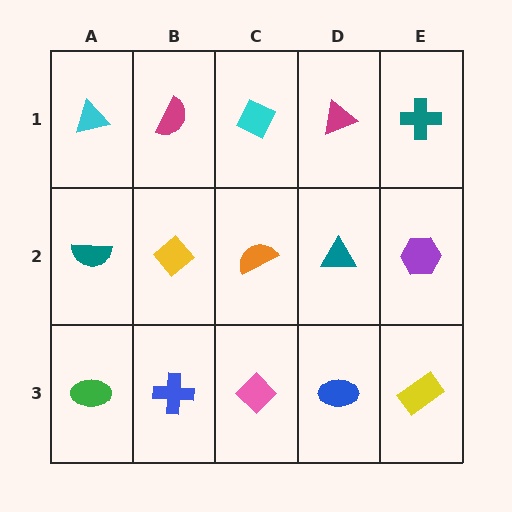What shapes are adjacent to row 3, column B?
A yellow diamond (row 2, column B), a green ellipse (row 3, column A), a pink diamond (row 3, column C).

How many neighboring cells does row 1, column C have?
3.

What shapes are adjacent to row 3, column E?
A purple hexagon (row 2, column E), a blue ellipse (row 3, column D).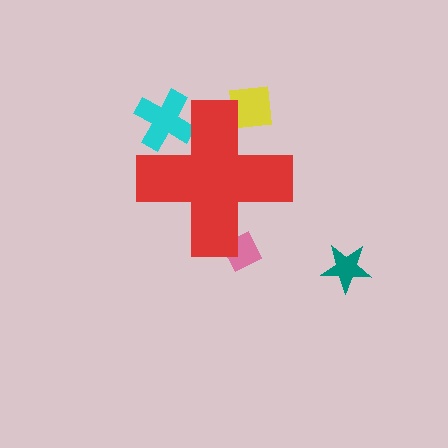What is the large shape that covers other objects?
A red cross.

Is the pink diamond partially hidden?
Yes, the pink diamond is partially hidden behind the red cross.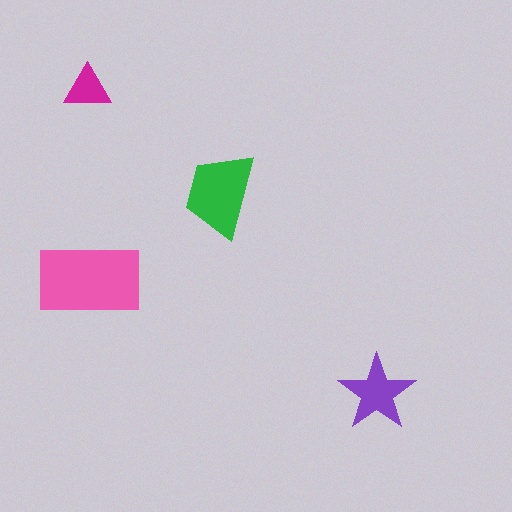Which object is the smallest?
The magenta triangle.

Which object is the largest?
The pink rectangle.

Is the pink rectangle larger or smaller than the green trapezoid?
Larger.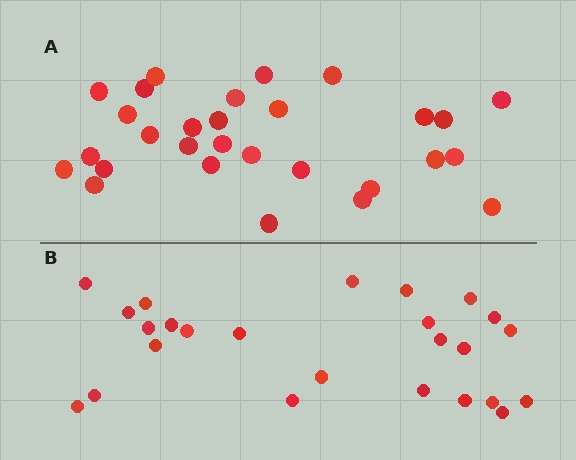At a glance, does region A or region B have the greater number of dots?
Region A (the top region) has more dots.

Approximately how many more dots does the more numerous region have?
Region A has about 4 more dots than region B.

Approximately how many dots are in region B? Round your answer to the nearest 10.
About 20 dots. (The exact count is 25, which rounds to 20.)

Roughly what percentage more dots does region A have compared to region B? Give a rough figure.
About 15% more.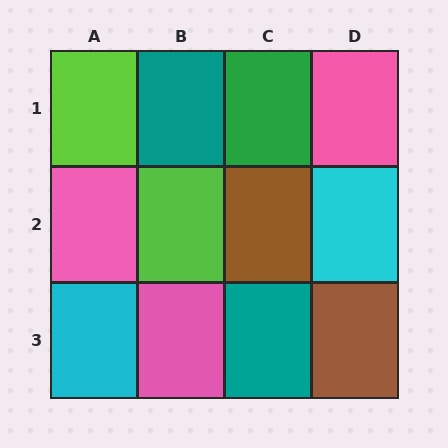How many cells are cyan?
2 cells are cyan.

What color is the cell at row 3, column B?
Pink.